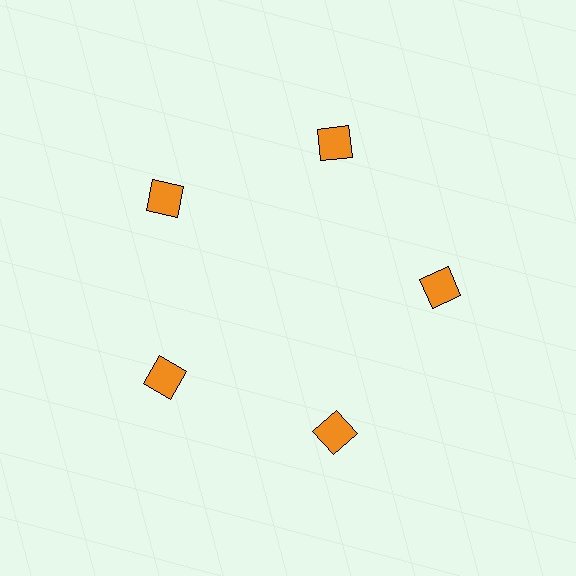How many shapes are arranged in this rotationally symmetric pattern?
There are 5 shapes, arranged in 5 groups of 1.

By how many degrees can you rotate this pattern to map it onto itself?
The pattern maps onto itself every 72 degrees of rotation.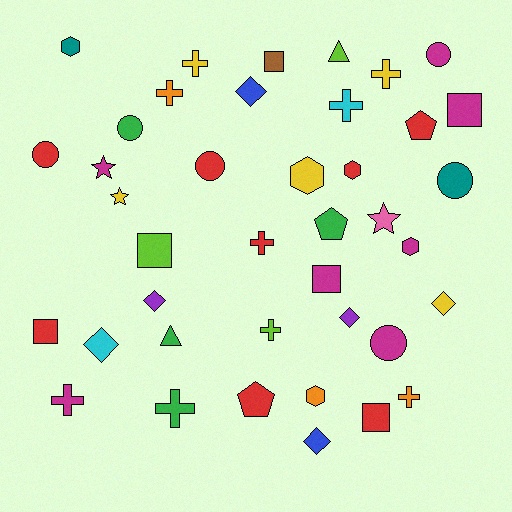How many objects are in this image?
There are 40 objects.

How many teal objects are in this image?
There are 2 teal objects.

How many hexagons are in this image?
There are 5 hexagons.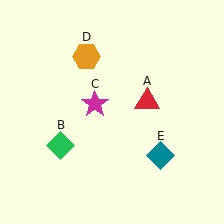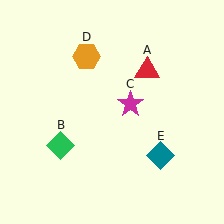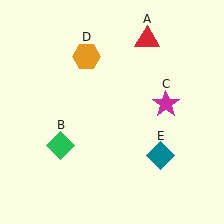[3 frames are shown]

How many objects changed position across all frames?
2 objects changed position: red triangle (object A), magenta star (object C).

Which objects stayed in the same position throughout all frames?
Green diamond (object B) and orange hexagon (object D) and teal diamond (object E) remained stationary.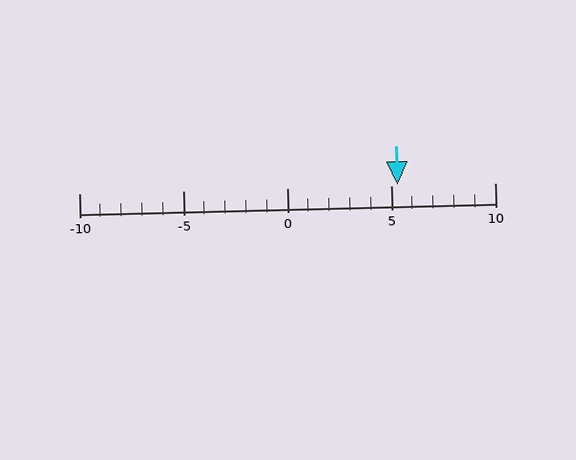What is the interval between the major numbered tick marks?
The major tick marks are spaced 5 units apart.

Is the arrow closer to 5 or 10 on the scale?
The arrow is closer to 5.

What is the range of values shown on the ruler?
The ruler shows values from -10 to 10.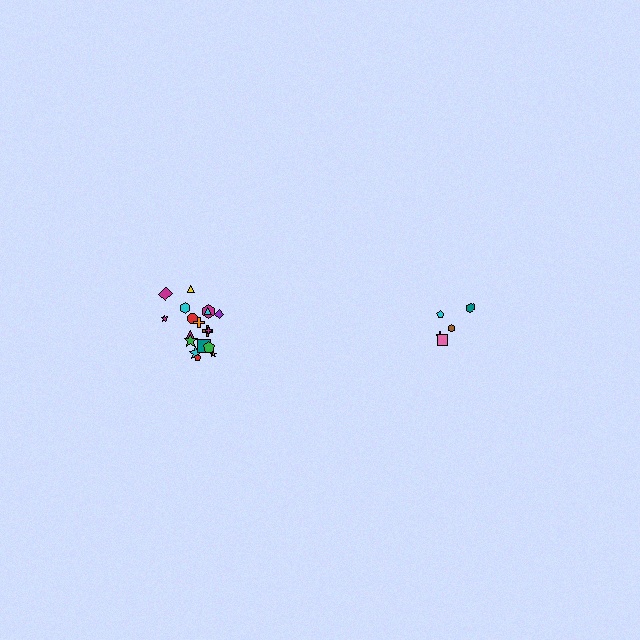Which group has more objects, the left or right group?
The left group.